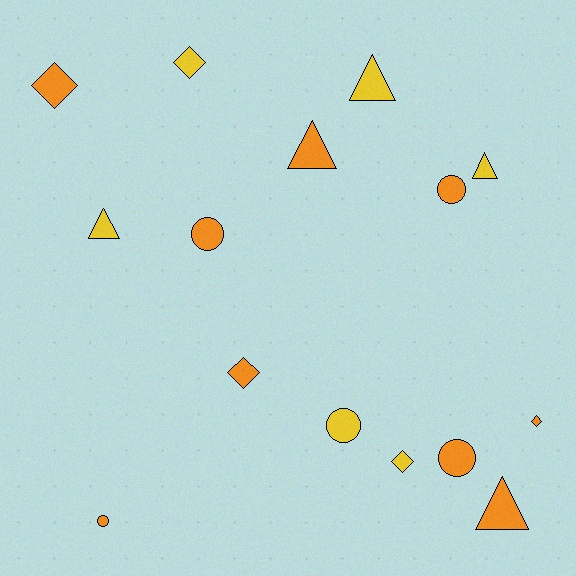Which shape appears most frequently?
Triangle, with 5 objects.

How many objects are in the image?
There are 15 objects.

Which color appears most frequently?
Orange, with 9 objects.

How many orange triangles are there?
There are 2 orange triangles.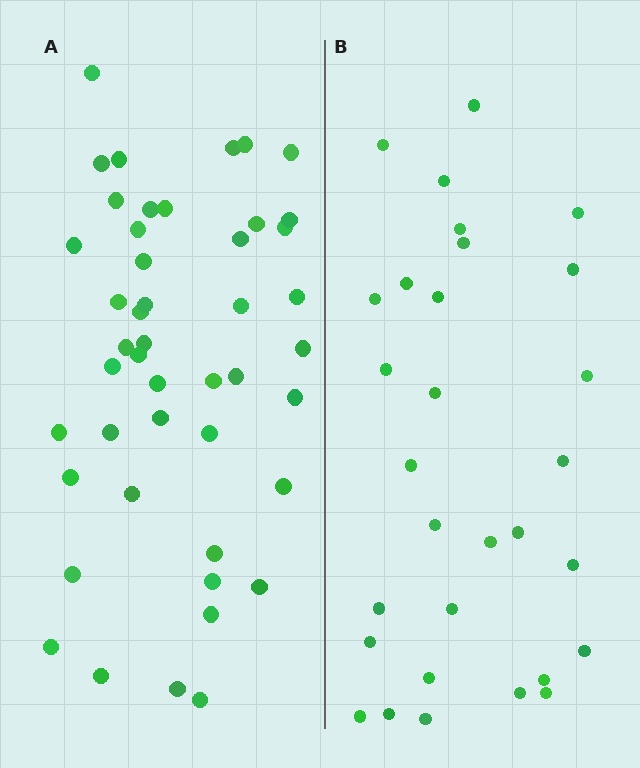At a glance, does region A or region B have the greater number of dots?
Region A (the left region) has more dots.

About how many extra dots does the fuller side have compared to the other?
Region A has approximately 15 more dots than region B.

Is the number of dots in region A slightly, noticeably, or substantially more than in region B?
Region A has substantially more. The ratio is roughly 1.5 to 1.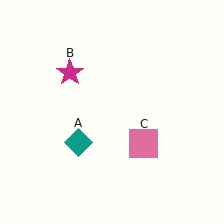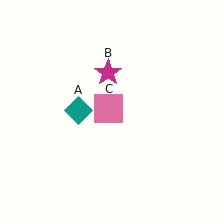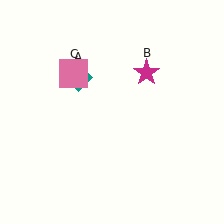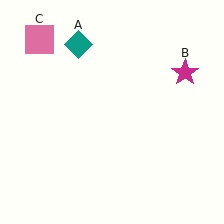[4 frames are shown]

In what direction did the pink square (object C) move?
The pink square (object C) moved up and to the left.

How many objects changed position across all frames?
3 objects changed position: teal diamond (object A), magenta star (object B), pink square (object C).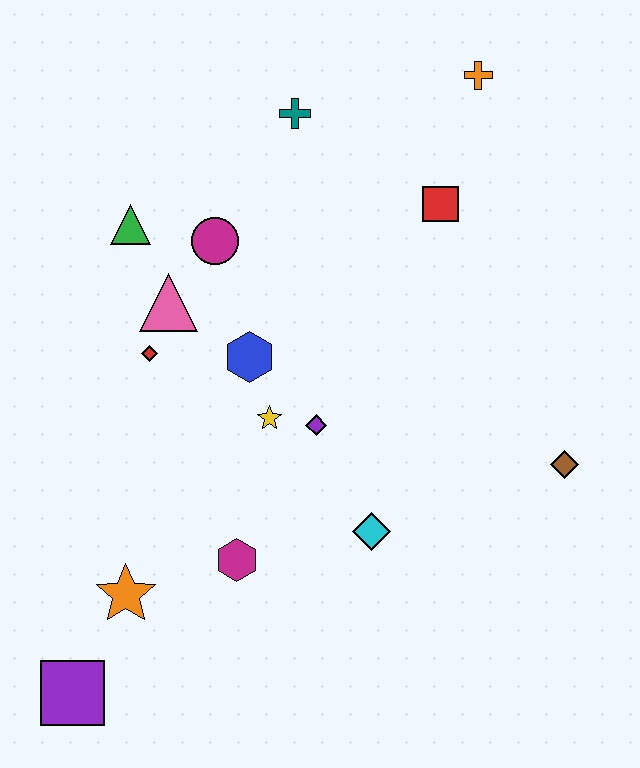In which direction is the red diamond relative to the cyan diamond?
The red diamond is to the left of the cyan diamond.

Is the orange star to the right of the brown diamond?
No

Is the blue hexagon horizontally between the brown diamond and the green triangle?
Yes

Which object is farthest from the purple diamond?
The orange cross is farthest from the purple diamond.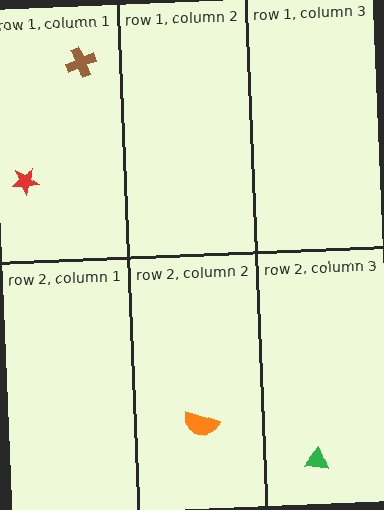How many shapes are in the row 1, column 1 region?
2.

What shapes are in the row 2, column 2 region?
The orange semicircle.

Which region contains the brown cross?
The row 1, column 1 region.